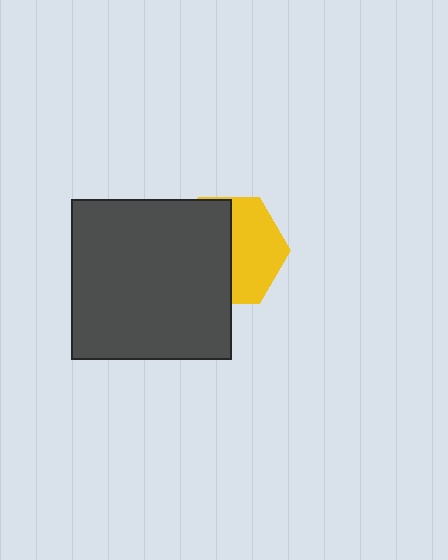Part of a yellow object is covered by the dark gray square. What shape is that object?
It is a hexagon.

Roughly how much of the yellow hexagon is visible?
About half of it is visible (roughly 48%).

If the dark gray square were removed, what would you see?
You would see the complete yellow hexagon.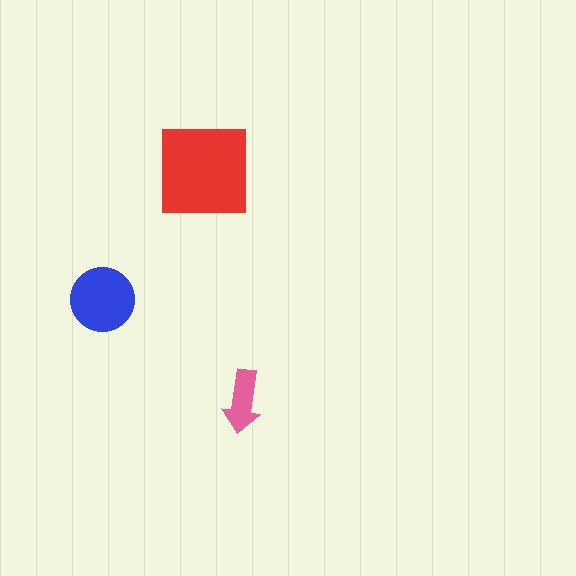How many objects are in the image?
There are 3 objects in the image.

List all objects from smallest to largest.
The pink arrow, the blue circle, the red square.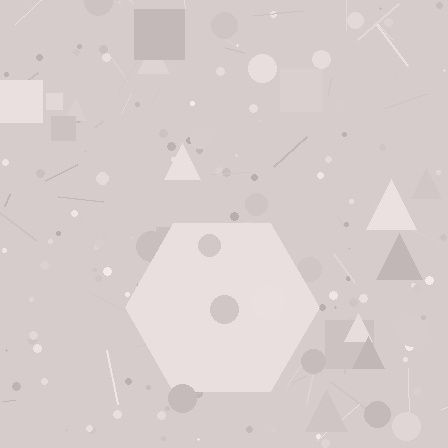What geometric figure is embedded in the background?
A hexagon is embedded in the background.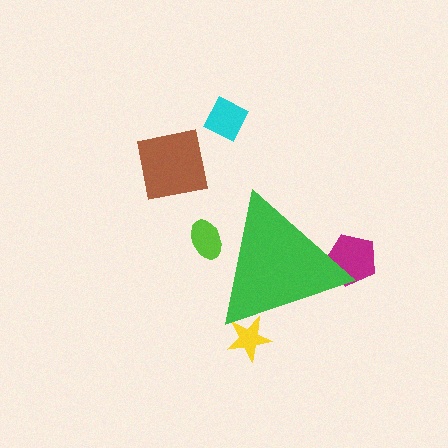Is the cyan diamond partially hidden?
No, the cyan diamond is fully visible.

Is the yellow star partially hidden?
Yes, the yellow star is partially hidden behind the green triangle.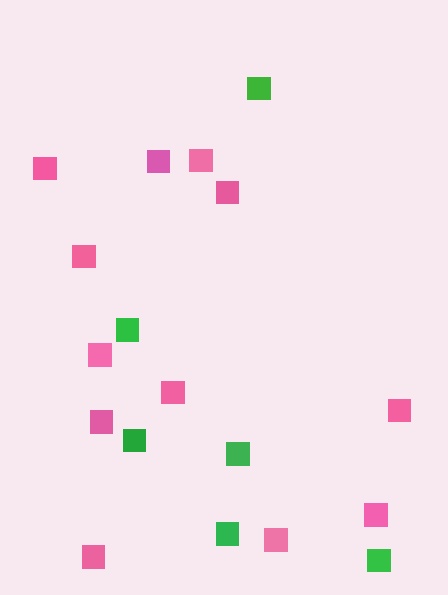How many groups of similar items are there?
There are 2 groups: one group of green squares (6) and one group of pink squares (12).